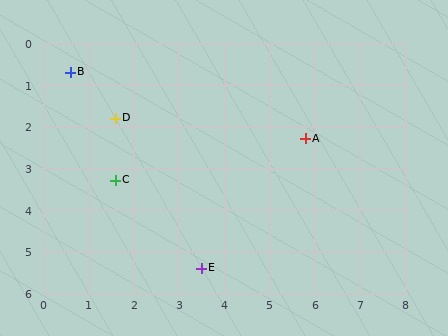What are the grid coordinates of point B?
Point B is at approximately (0.6, 0.7).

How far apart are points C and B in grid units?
Points C and B are about 2.8 grid units apart.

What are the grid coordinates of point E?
Point E is at approximately (3.5, 5.4).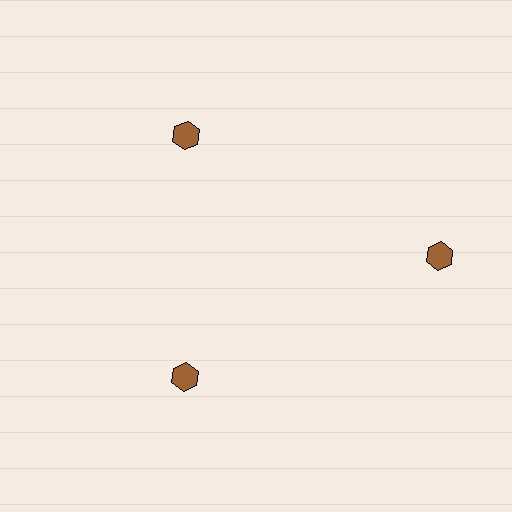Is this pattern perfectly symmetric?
No. The 3 brown hexagons are arranged in a ring, but one element near the 3 o'clock position is pushed outward from the center, breaking the 3-fold rotational symmetry.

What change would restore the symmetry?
The symmetry would be restored by moving it inward, back onto the ring so that all 3 hexagons sit at equal angles and equal distance from the center.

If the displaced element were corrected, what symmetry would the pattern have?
It would have 3-fold rotational symmetry — the pattern would map onto itself every 120 degrees.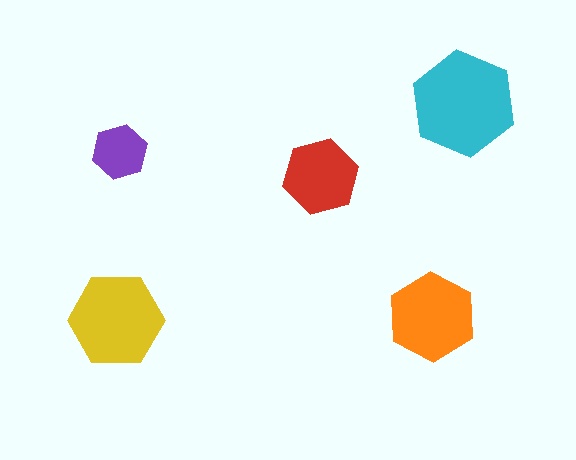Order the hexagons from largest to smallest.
the cyan one, the yellow one, the orange one, the red one, the purple one.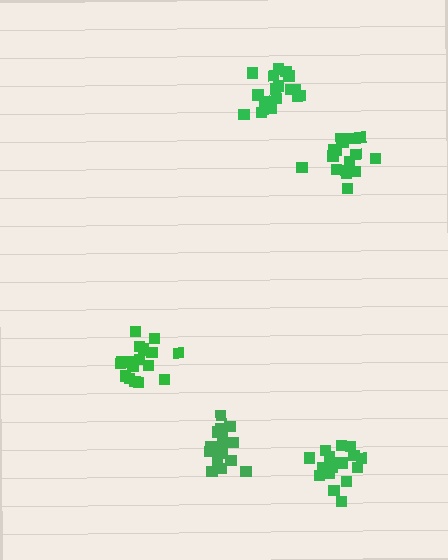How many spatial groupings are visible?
There are 5 spatial groupings.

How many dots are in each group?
Group 1: 18 dots, Group 2: 18 dots, Group 3: 16 dots, Group 4: 18 dots, Group 5: 16 dots (86 total).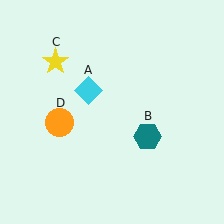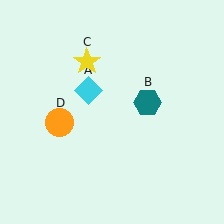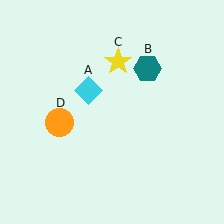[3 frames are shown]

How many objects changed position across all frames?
2 objects changed position: teal hexagon (object B), yellow star (object C).